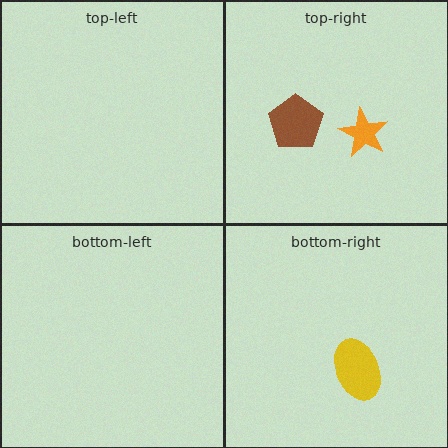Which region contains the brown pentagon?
The top-right region.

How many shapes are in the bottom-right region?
1.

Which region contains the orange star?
The top-right region.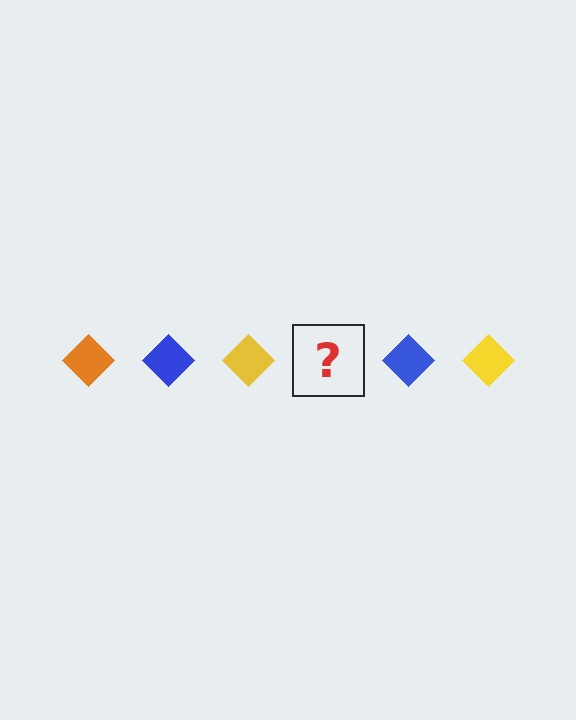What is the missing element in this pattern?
The missing element is an orange diamond.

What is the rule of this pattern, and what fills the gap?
The rule is that the pattern cycles through orange, blue, yellow diamonds. The gap should be filled with an orange diamond.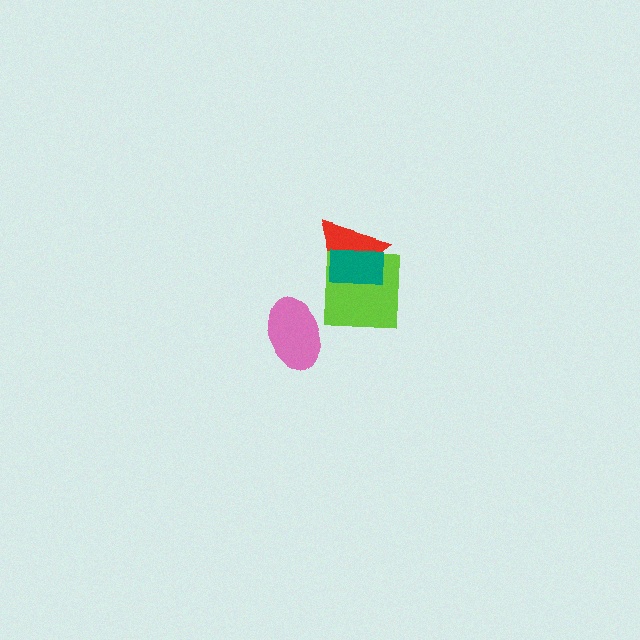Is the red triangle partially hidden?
Yes, it is partially covered by another shape.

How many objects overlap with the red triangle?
2 objects overlap with the red triangle.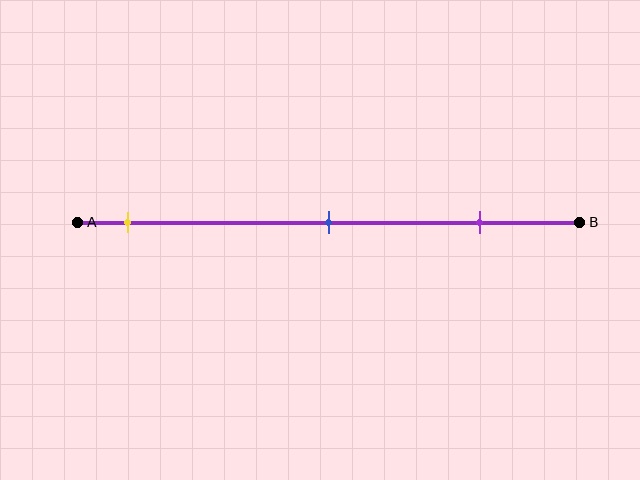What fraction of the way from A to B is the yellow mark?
The yellow mark is approximately 10% (0.1) of the way from A to B.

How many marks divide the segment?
There are 3 marks dividing the segment.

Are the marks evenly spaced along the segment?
Yes, the marks are approximately evenly spaced.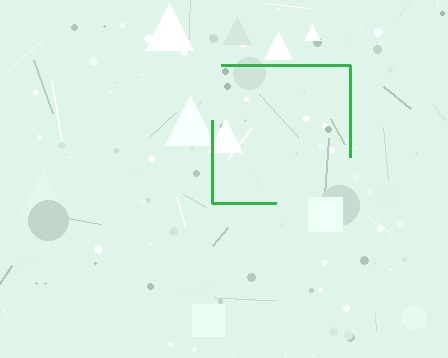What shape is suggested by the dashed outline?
The dashed outline suggests a square.